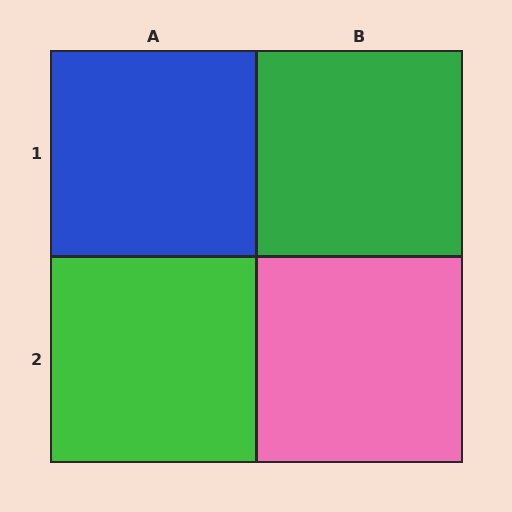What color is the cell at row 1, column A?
Blue.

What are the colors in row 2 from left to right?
Green, pink.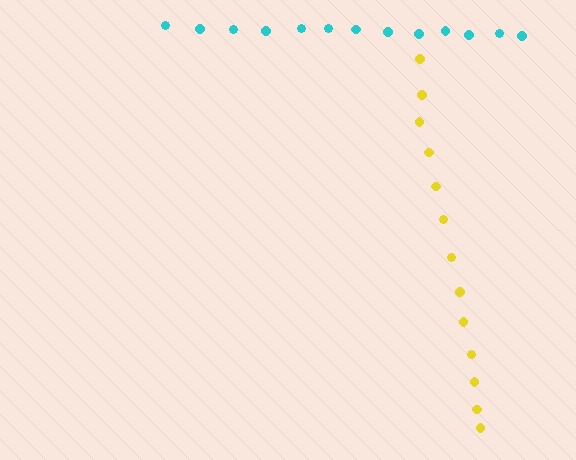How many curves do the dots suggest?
There are 2 distinct paths.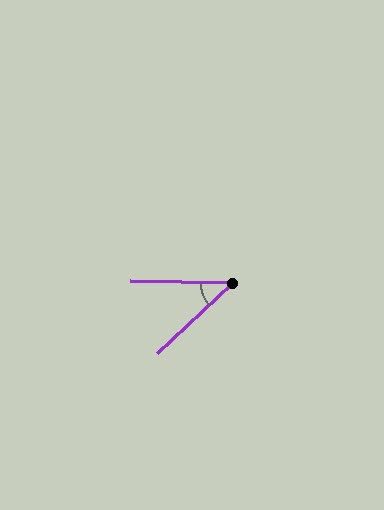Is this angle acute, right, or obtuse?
It is acute.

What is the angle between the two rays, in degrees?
Approximately 45 degrees.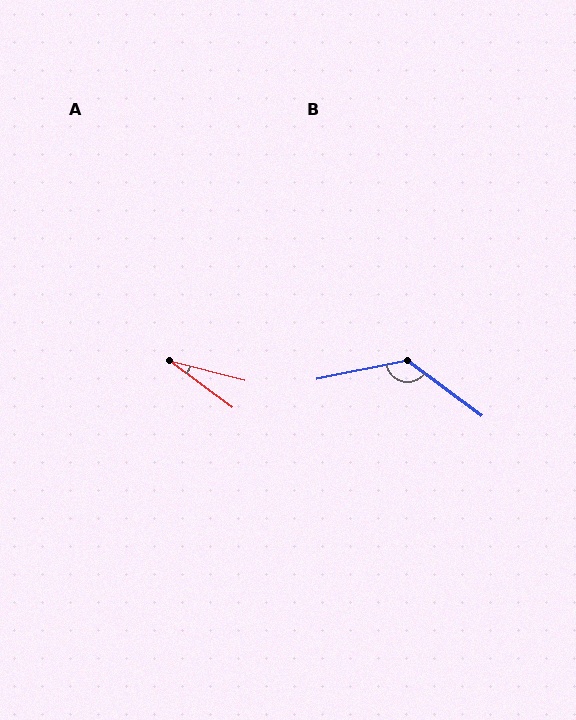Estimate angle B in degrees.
Approximately 132 degrees.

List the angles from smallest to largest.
A (22°), B (132°).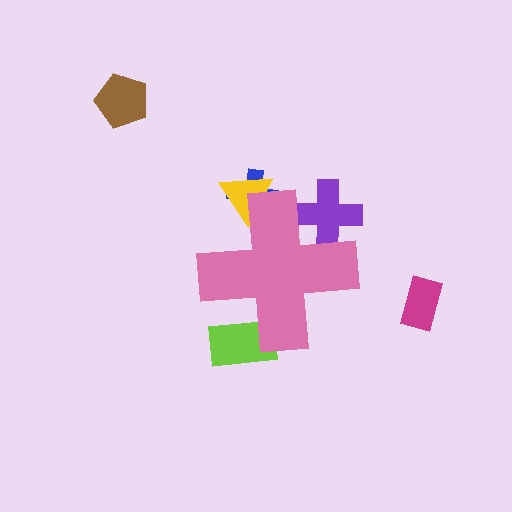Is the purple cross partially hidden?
Yes, the purple cross is partially hidden behind the pink cross.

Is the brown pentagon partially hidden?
No, the brown pentagon is fully visible.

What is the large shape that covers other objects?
A pink cross.